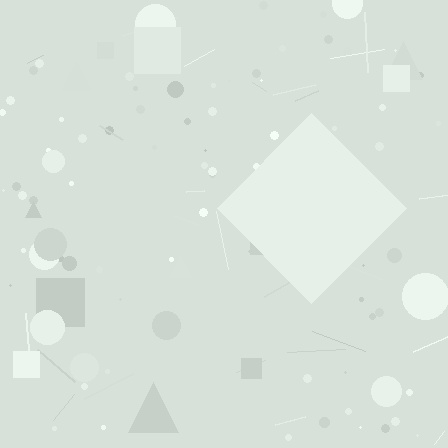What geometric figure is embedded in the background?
A diamond is embedded in the background.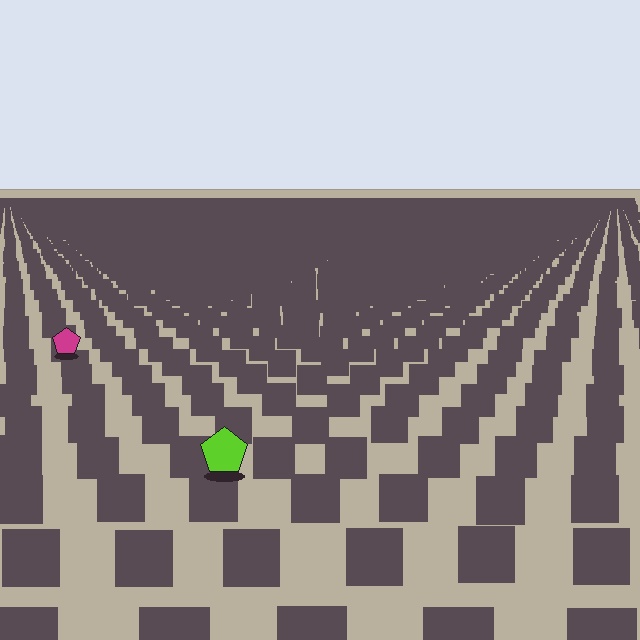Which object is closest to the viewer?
The lime pentagon is closest. The texture marks near it are larger and more spread out.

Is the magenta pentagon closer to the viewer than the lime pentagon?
No. The lime pentagon is closer — you can tell from the texture gradient: the ground texture is coarser near it.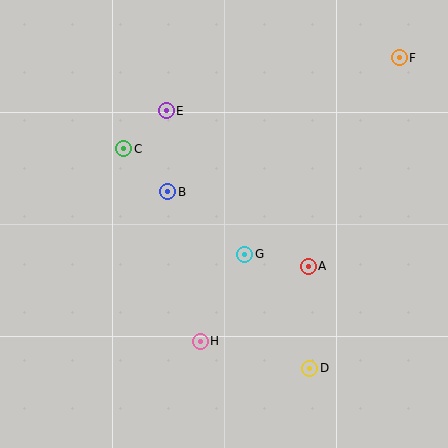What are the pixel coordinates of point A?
Point A is at (308, 266).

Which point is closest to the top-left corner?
Point C is closest to the top-left corner.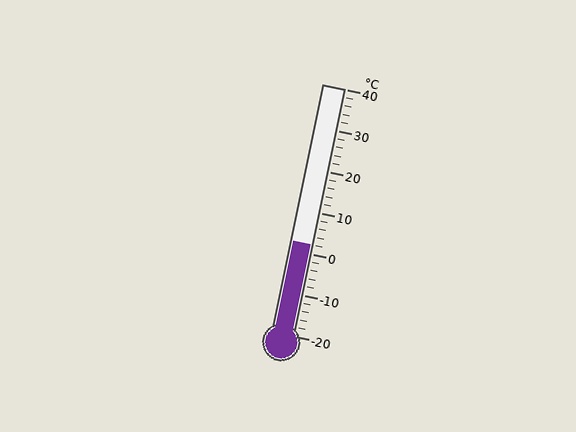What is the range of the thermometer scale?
The thermometer scale ranges from -20°C to 40°C.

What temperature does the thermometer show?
The thermometer shows approximately 2°C.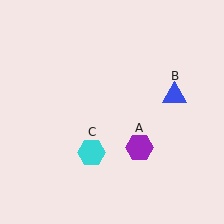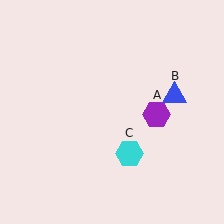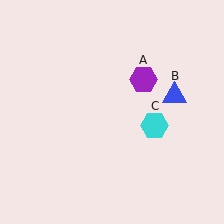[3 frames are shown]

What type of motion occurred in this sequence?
The purple hexagon (object A), cyan hexagon (object C) rotated counterclockwise around the center of the scene.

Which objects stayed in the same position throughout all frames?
Blue triangle (object B) remained stationary.